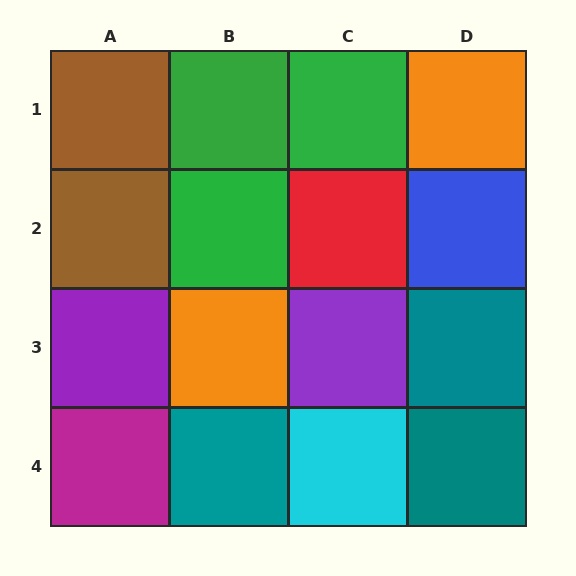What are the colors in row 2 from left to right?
Brown, green, red, blue.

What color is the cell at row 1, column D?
Orange.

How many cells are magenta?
1 cell is magenta.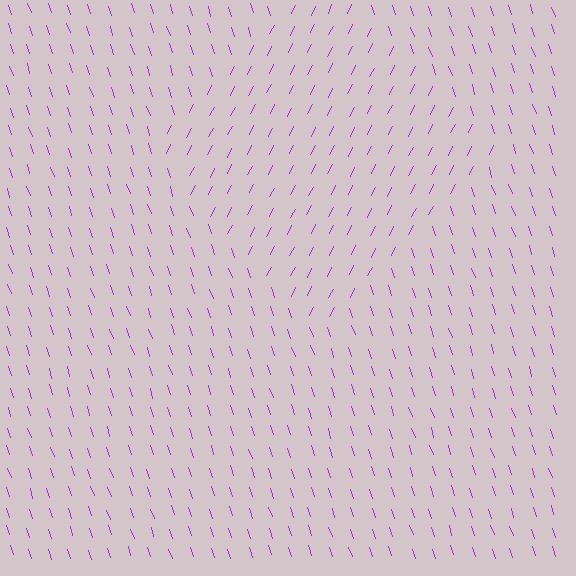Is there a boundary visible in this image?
Yes, there is a texture boundary formed by a change in line orientation.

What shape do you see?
I see a diamond.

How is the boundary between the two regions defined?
The boundary is defined purely by a change in line orientation (approximately 45 degrees difference). All lines are the same color and thickness.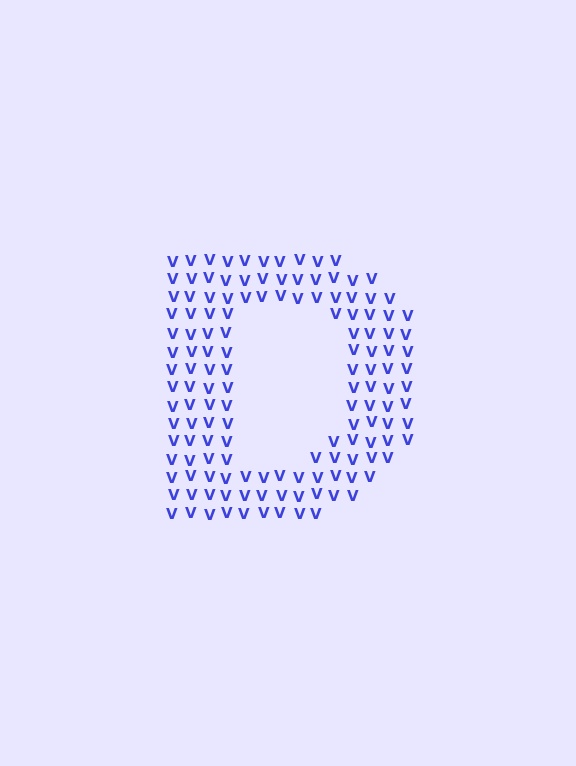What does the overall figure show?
The overall figure shows the letter D.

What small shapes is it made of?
It is made of small letter V's.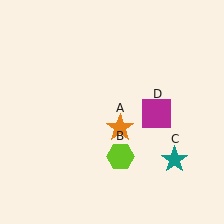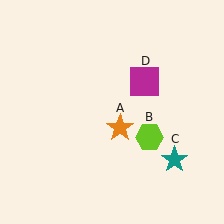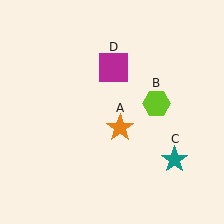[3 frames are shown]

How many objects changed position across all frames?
2 objects changed position: lime hexagon (object B), magenta square (object D).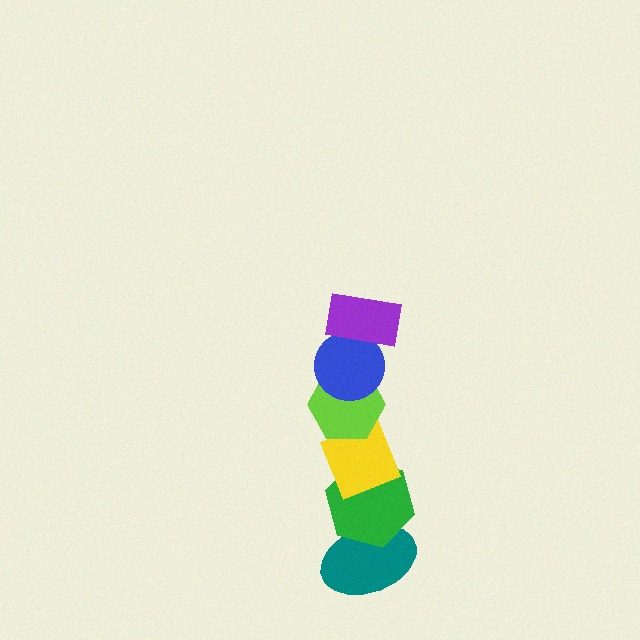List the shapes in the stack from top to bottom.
From top to bottom: the purple rectangle, the blue circle, the lime hexagon, the yellow diamond, the green hexagon, the teal ellipse.